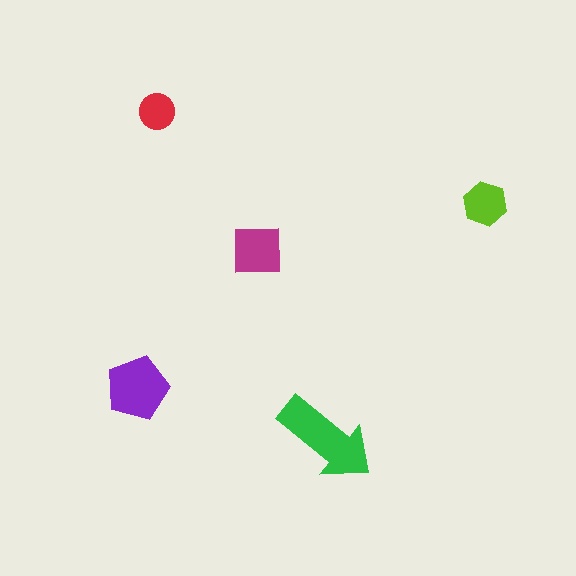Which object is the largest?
The green arrow.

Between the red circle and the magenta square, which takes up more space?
The magenta square.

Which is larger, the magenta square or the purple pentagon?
The purple pentagon.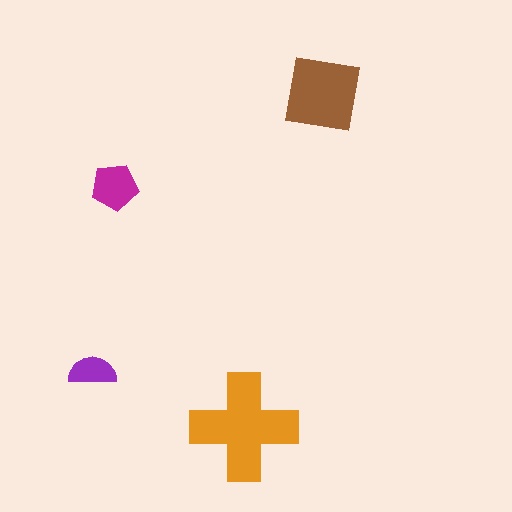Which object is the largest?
The orange cross.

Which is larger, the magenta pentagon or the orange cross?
The orange cross.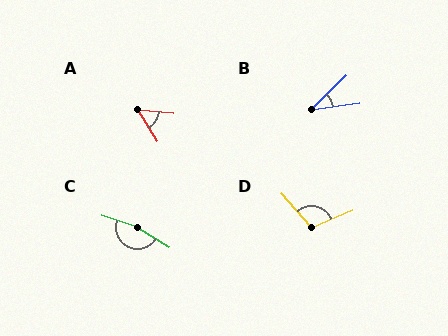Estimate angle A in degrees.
Approximately 53 degrees.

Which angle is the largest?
C, at approximately 167 degrees.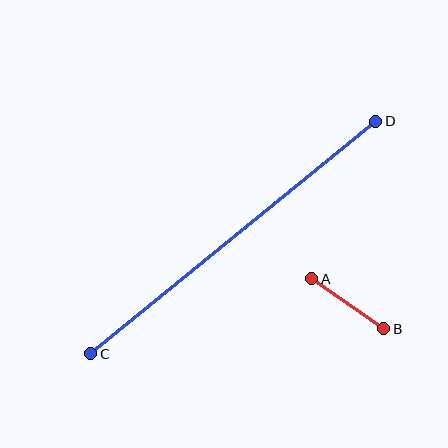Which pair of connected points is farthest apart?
Points C and D are farthest apart.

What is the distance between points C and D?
The distance is approximately 368 pixels.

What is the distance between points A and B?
The distance is approximately 88 pixels.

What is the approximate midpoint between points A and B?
The midpoint is at approximately (348, 304) pixels.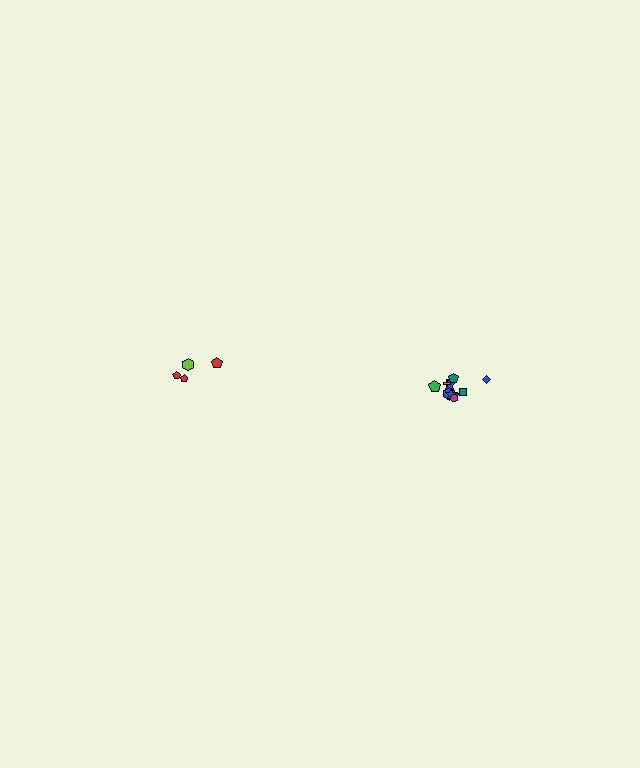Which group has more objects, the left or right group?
The right group.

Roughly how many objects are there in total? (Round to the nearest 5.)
Roughly 15 objects in total.